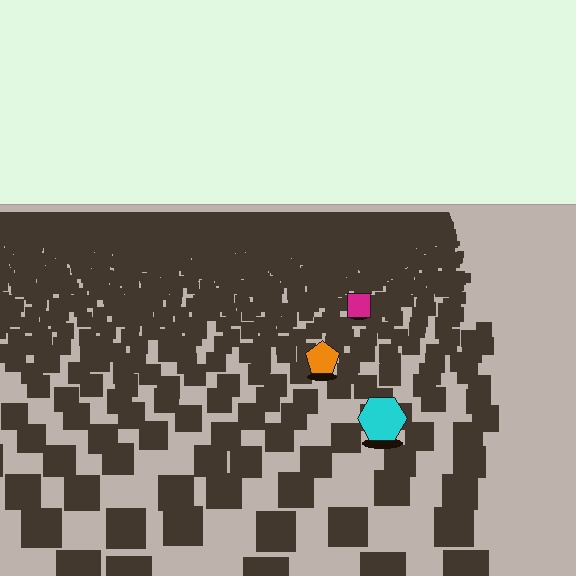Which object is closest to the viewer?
The cyan hexagon is closest. The texture marks near it are larger and more spread out.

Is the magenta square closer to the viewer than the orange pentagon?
No. The orange pentagon is closer — you can tell from the texture gradient: the ground texture is coarser near it.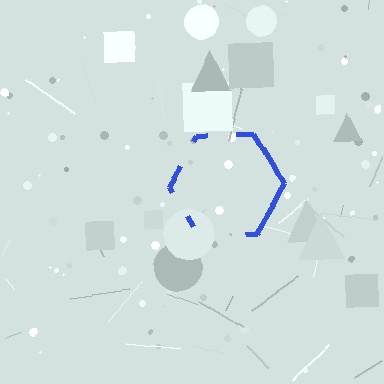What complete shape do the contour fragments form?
The contour fragments form a hexagon.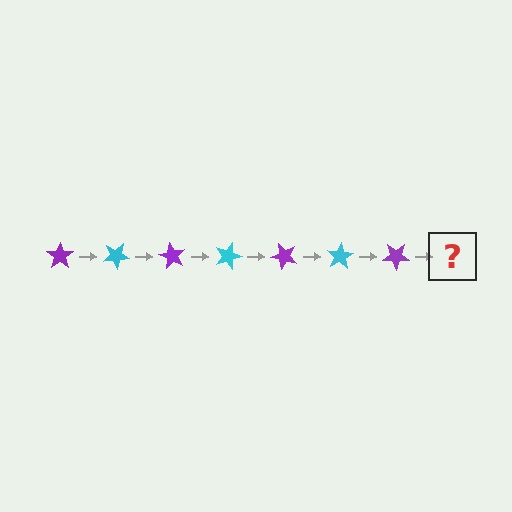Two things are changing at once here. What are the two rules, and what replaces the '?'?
The two rules are that it rotates 30 degrees each step and the color cycles through purple and cyan. The '?' should be a cyan star, rotated 210 degrees from the start.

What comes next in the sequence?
The next element should be a cyan star, rotated 210 degrees from the start.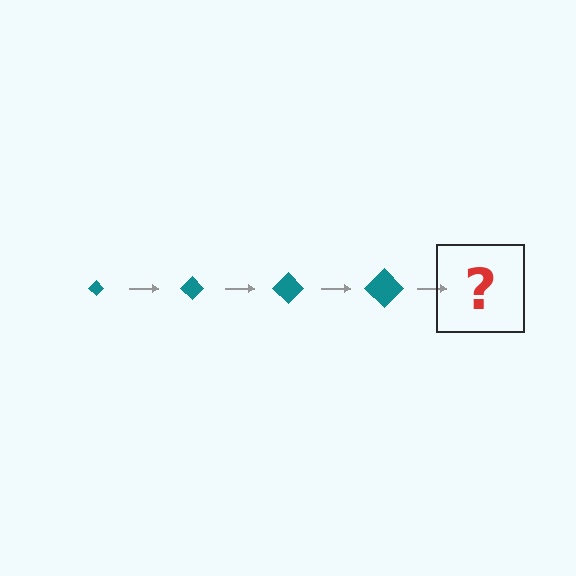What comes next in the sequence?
The next element should be a teal diamond, larger than the previous one.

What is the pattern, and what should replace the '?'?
The pattern is that the diamond gets progressively larger each step. The '?' should be a teal diamond, larger than the previous one.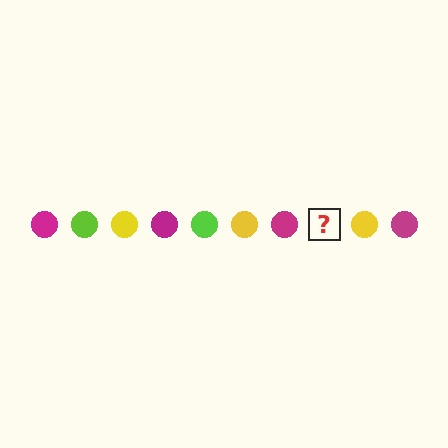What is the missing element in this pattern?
The missing element is a lime circle.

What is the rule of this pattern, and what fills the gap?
The rule is that the pattern cycles through magenta, lime, yellow circles. The gap should be filled with a lime circle.